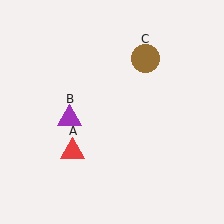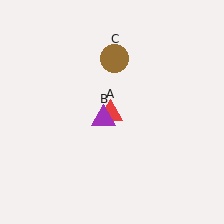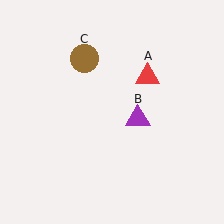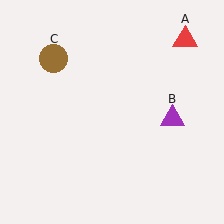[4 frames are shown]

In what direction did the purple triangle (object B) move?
The purple triangle (object B) moved right.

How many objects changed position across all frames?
3 objects changed position: red triangle (object A), purple triangle (object B), brown circle (object C).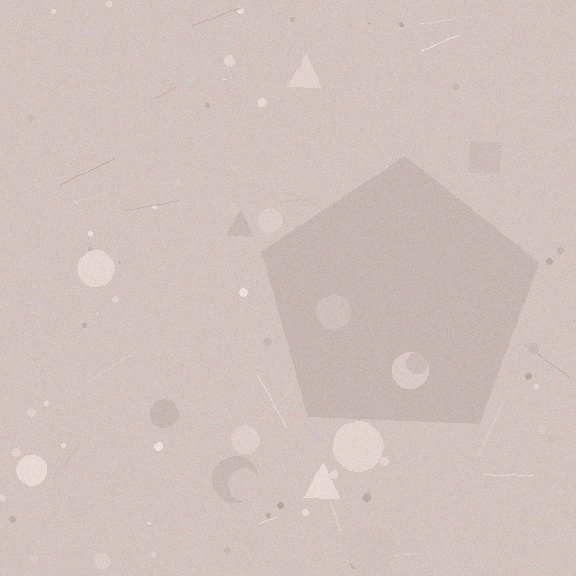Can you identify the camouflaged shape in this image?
The camouflaged shape is a pentagon.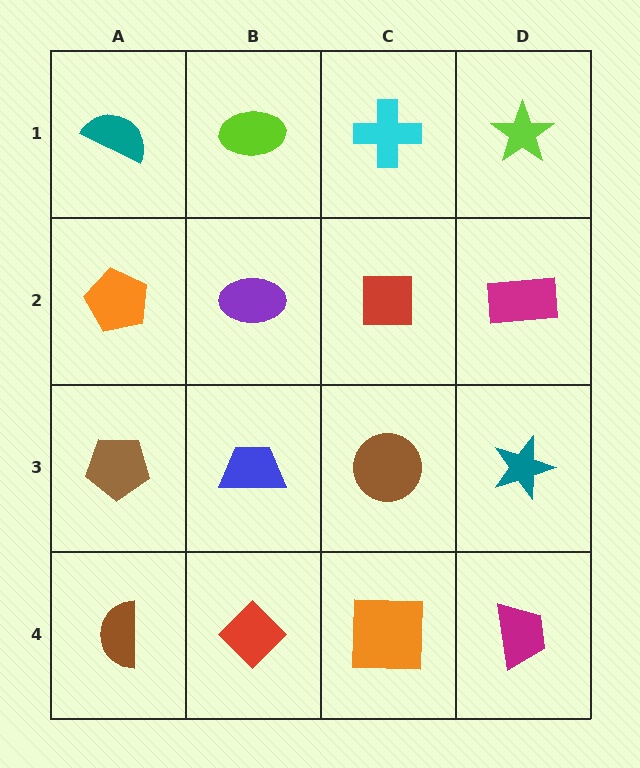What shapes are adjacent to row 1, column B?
A purple ellipse (row 2, column B), a teal semicircle (row 1, column A), a cyan cross (row 1, column C).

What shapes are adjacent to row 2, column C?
A cyan cross (row 1, column C), a brown circle (row 3, column C), a purple ellipse (row 2, column B), a magenta rectangle (row 2, column D).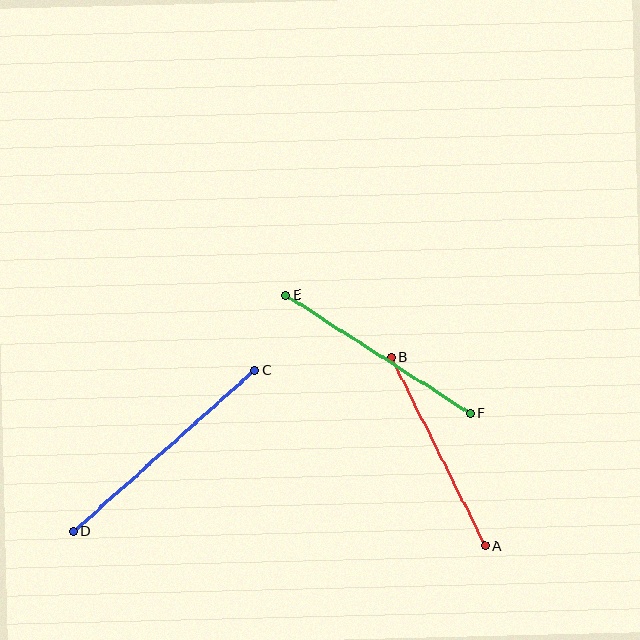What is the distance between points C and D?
The distance is approximately 243 pixels.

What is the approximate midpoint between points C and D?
The midpoint is at approximately (164, 451) pixels.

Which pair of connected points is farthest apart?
Points C and D are farthest apart.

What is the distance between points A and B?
The distance is approximately 210 pixels.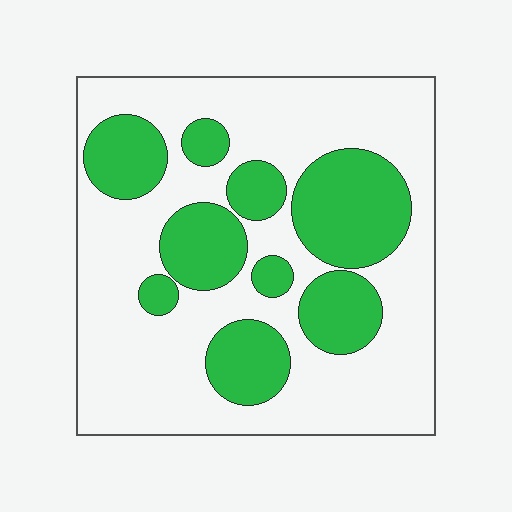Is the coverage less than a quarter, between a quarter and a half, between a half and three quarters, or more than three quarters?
Between a quarter and a half.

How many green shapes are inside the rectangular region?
9.